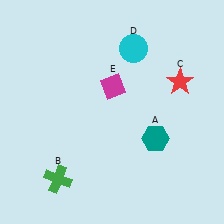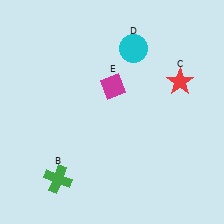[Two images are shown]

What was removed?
The teal hexagon (A) was removed in Image 2.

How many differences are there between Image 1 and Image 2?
There is 1 difference between the two images.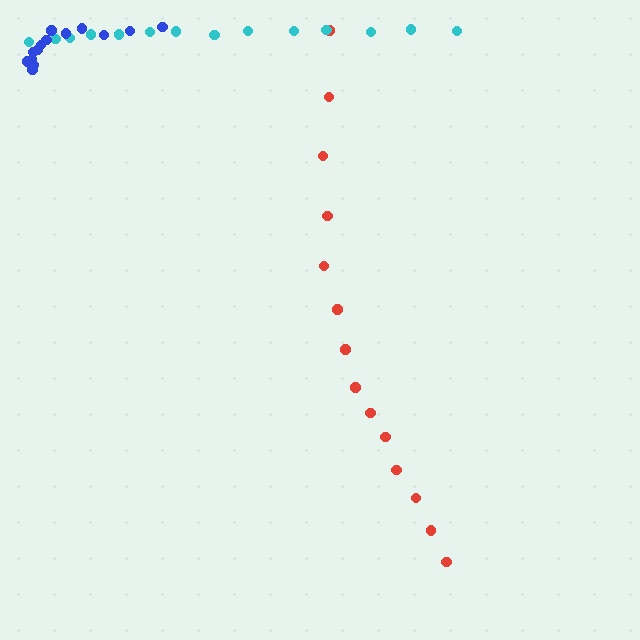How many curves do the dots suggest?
There are 3 distinct paths.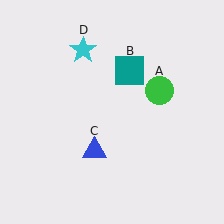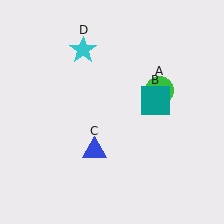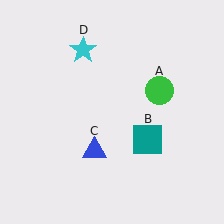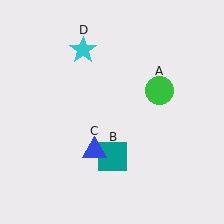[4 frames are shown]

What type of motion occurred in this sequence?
The teal square (object B) rotated clockwise around the center of the scene.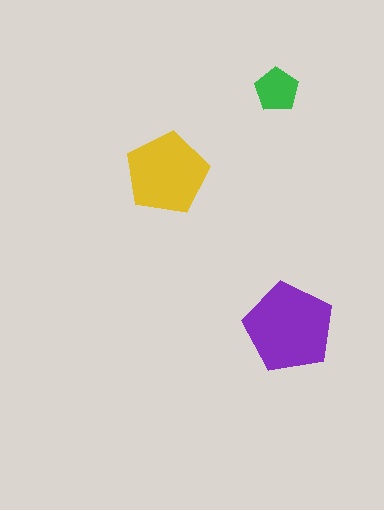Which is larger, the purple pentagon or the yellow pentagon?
The purple one.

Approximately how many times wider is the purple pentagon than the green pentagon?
About 2 times wider.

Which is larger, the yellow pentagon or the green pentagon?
The yellow one.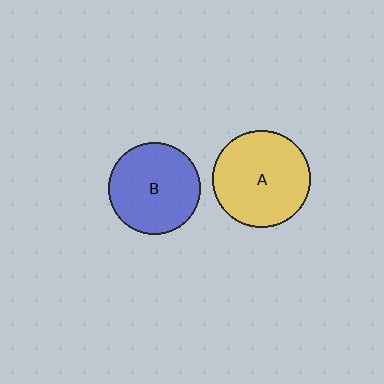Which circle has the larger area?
Circle A (yellow).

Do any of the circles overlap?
No, none of the circles overlap.